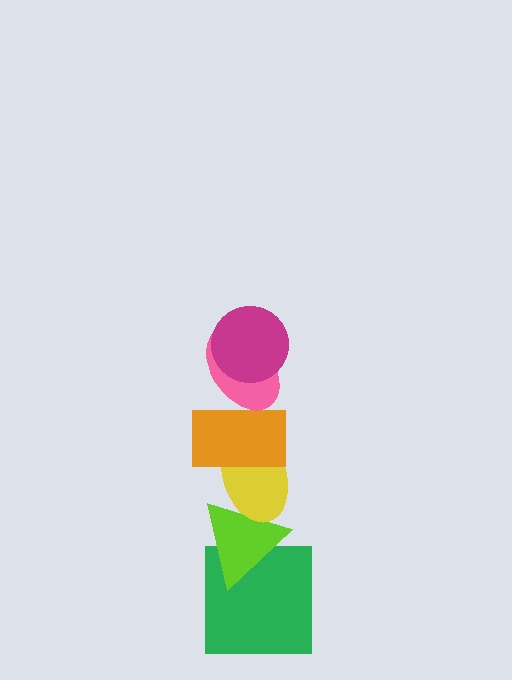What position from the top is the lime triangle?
The lime triangle is 5th from the top.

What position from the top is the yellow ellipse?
The yellow ellipse is 4th from the top.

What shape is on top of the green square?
The lime triangle is on top of the green square.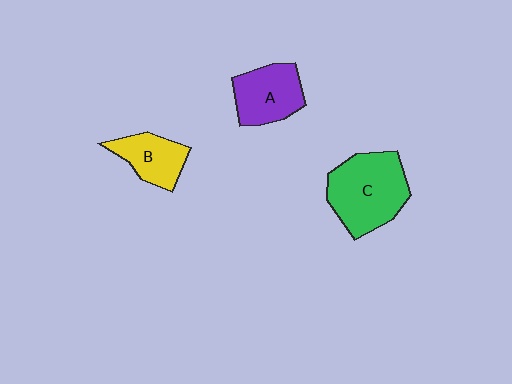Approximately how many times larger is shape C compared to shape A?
Approximately 1.5 times.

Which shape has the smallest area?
Shape B (yellow).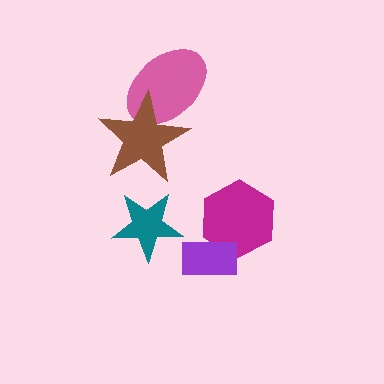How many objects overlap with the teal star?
0 objects overlap with the teal star.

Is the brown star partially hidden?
No, no other shape covers it.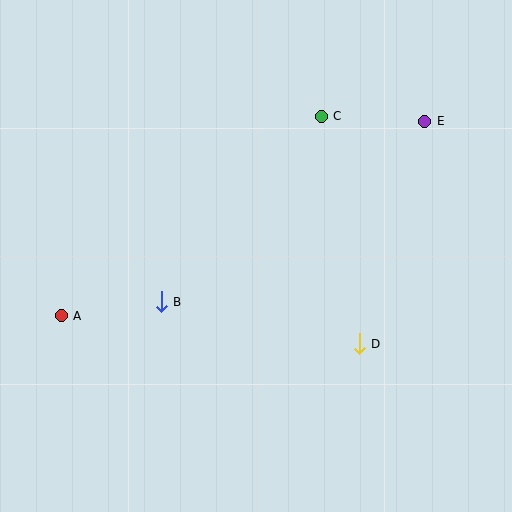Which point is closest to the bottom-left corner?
Point A is closest to the bottom-left corner.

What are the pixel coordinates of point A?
Point A is at (61, 316).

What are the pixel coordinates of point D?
Point D is at (359, 344).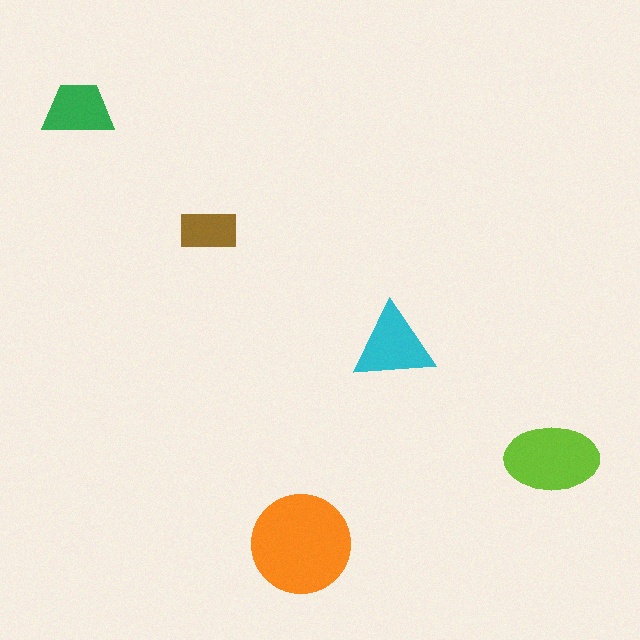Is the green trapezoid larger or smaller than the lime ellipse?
Smaller.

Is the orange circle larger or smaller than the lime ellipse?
Larger.